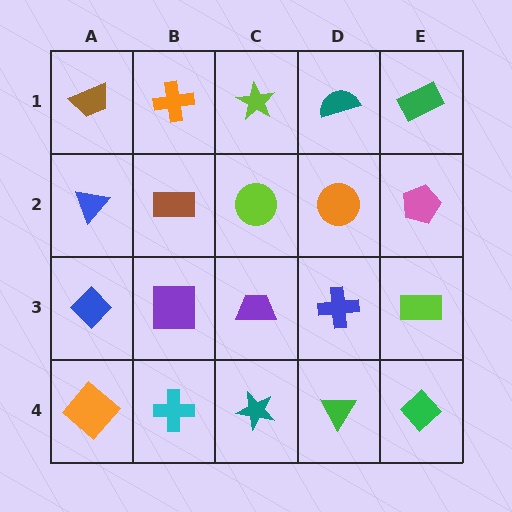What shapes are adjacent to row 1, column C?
A lime circle (row 2, column C), an orange cross (row 1, column B), a teal semicircle (row 1, column D).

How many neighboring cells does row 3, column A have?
3.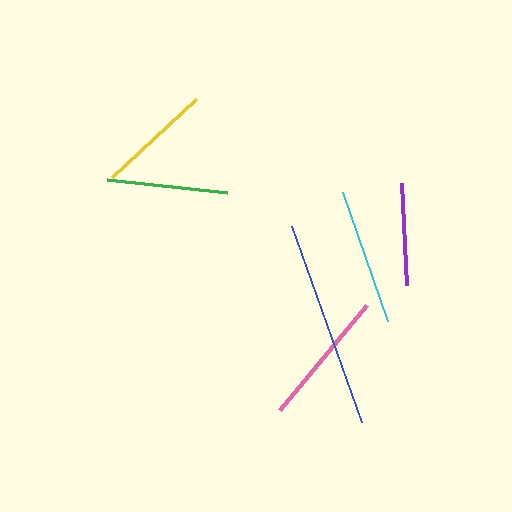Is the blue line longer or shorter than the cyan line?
The blue line is longer than the cyan line.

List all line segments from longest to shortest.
From longest to shortest: blue, cyan, pink, green, yellow, purple.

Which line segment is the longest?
The blue line is the longest at approximately 208 pixels.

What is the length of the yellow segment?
The yellow segment is approximately 115 pixels long.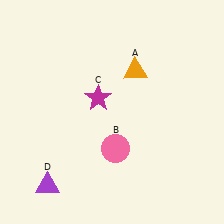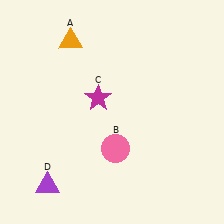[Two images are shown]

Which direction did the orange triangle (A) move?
The orange triangle (A) moved left.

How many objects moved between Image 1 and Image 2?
1 object moved between the two images.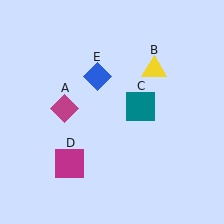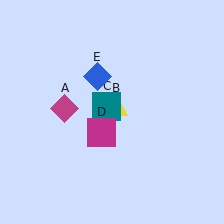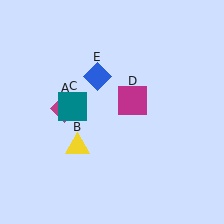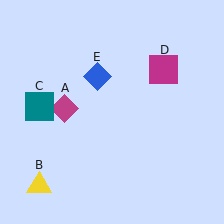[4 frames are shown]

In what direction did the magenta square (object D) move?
The magenta square (object D) moved up and to the right.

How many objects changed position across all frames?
3 objects changed position: yellow triangle (object B), teal square (object C), magenta square (object D).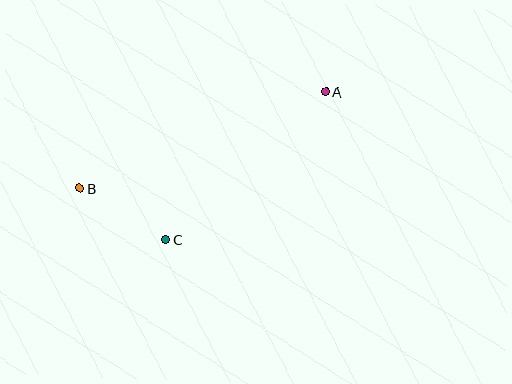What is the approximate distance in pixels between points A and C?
The distance between A and C is approximately 218 pixels.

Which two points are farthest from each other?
Points A and B are farthest from each other.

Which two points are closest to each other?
Points B and C are closest to each other.